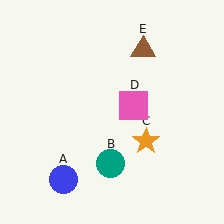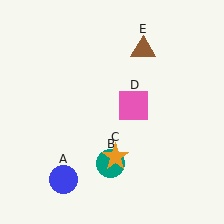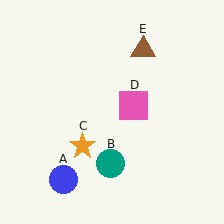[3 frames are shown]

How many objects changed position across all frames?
1 object changed position: orange star (object C).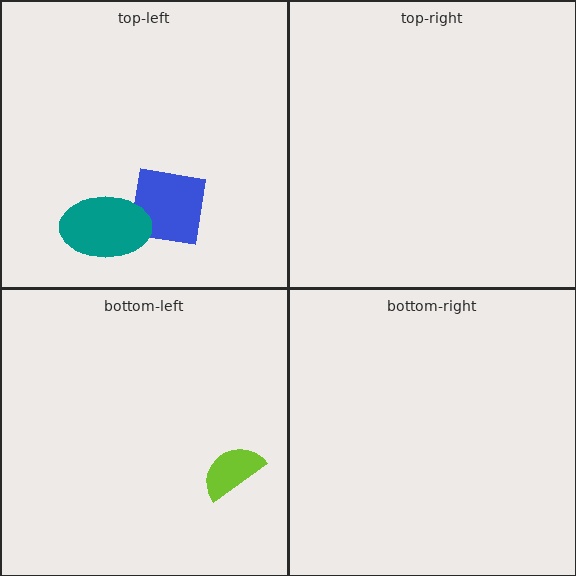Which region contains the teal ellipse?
The top-left region.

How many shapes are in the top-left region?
2.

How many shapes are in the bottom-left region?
1.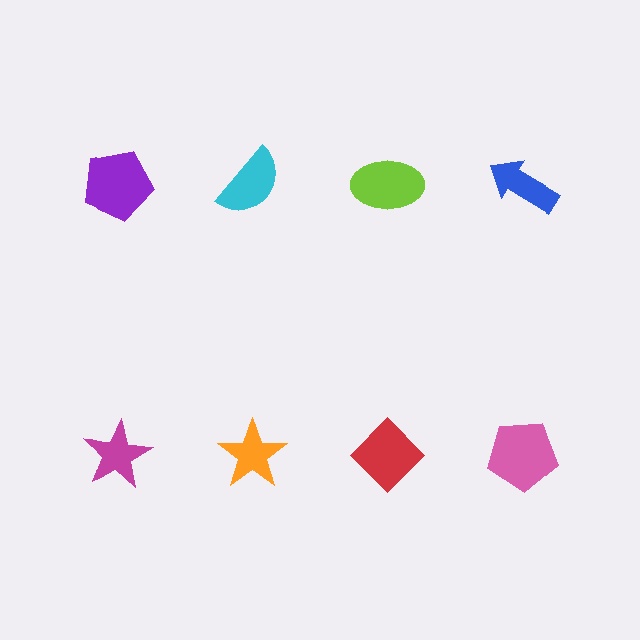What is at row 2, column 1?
A magenta star.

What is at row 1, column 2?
A cyan semicircle.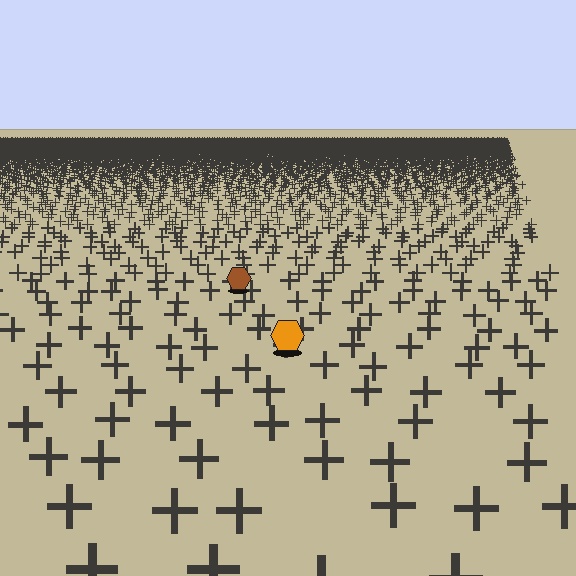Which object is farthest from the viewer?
The brown hexagon is farthest from the viewer. It appears smaller and the ground texture around it is denser.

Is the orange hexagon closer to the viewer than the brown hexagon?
Yes. The orange hexagon is closer — you can tell from the texture gradient: the ground texture is coarser near it.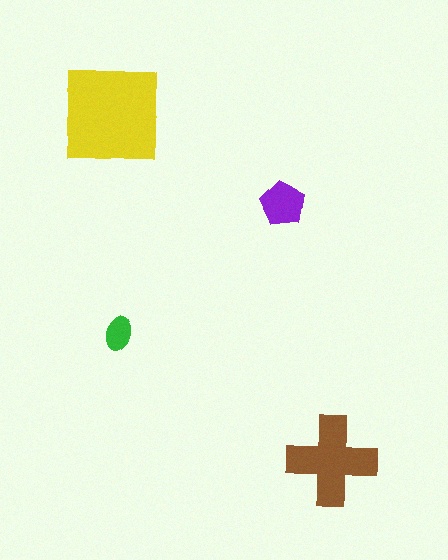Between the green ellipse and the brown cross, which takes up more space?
The brown cross.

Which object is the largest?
The yellow square.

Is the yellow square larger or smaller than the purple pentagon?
Larger.